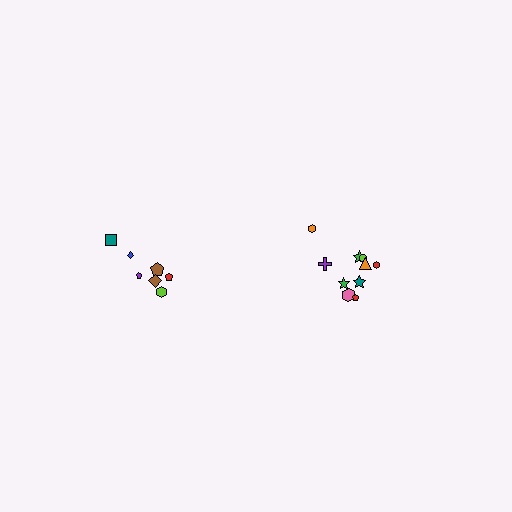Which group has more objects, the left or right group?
The right group.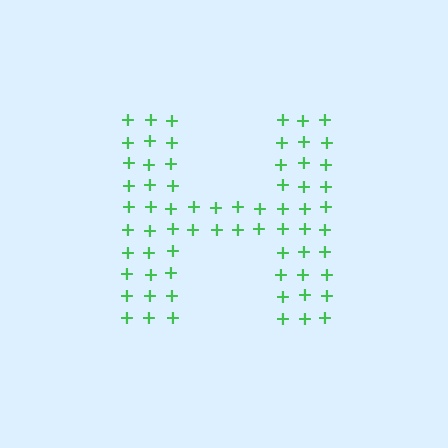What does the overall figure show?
The overall figure shows the letter H.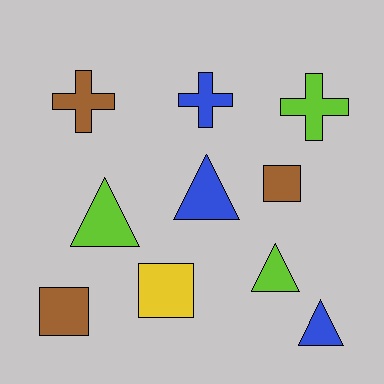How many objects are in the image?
There are 10 objects.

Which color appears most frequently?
Brown, with 3 objects.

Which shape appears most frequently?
Triangle, with 4 objects.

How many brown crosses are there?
There is 1 brown cross.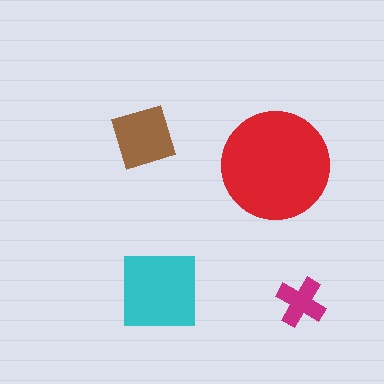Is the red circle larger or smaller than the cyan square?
Larger.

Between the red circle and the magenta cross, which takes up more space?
The red circle.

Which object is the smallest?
The magenta cross.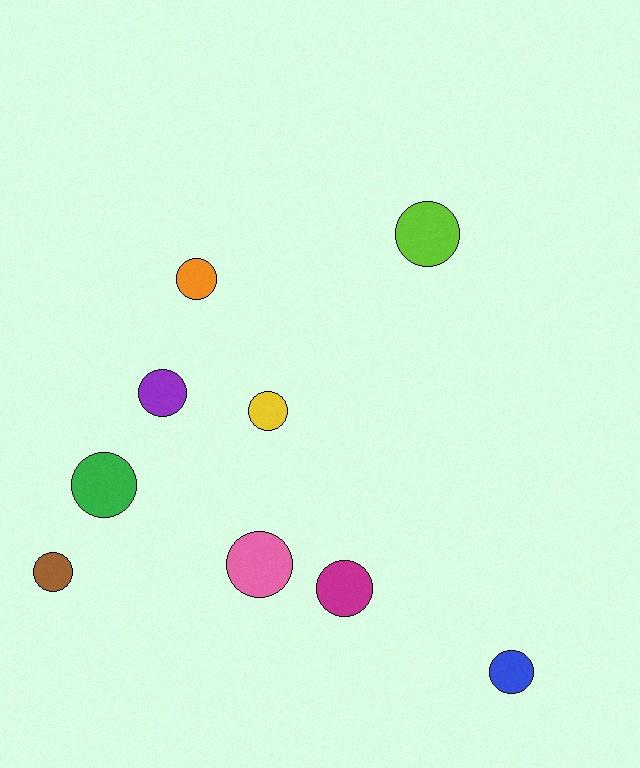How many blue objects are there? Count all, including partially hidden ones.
There is 1 blue object.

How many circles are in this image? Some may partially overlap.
There are 9 circles.